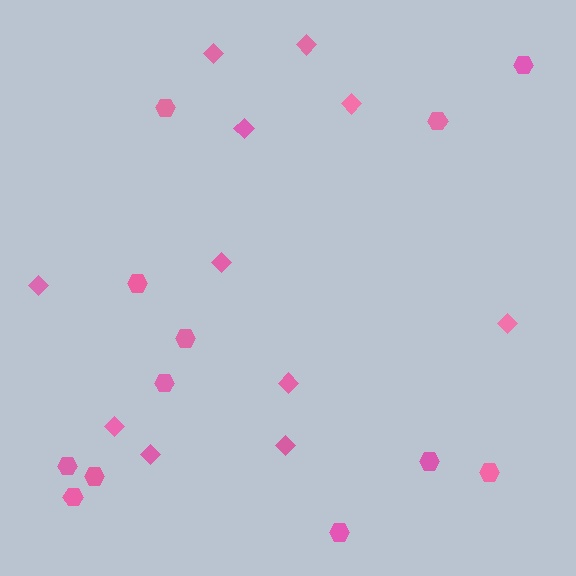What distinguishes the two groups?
There are 2 groups: one group of hexagons (12) and one group of diamonds (11).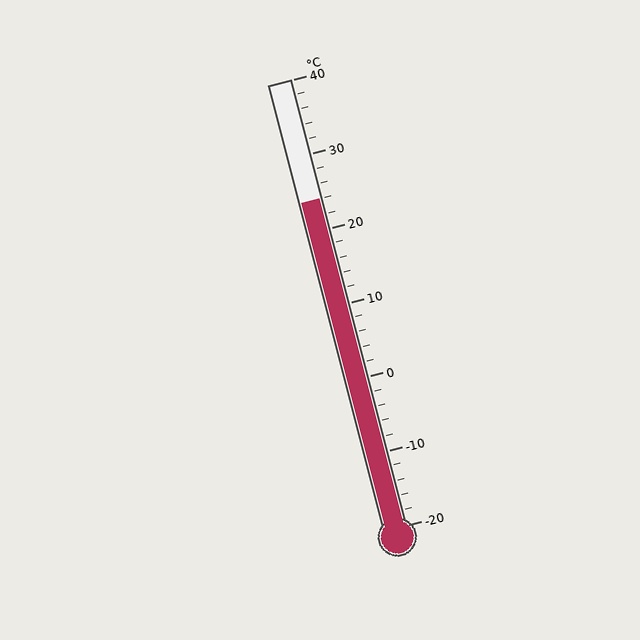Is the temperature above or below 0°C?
The temperature is above 0°C.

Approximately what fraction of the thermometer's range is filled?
The thermometer is filled to approximately 75% of its range.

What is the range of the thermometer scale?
The thermometer scale ranges from -20°C to 40°C.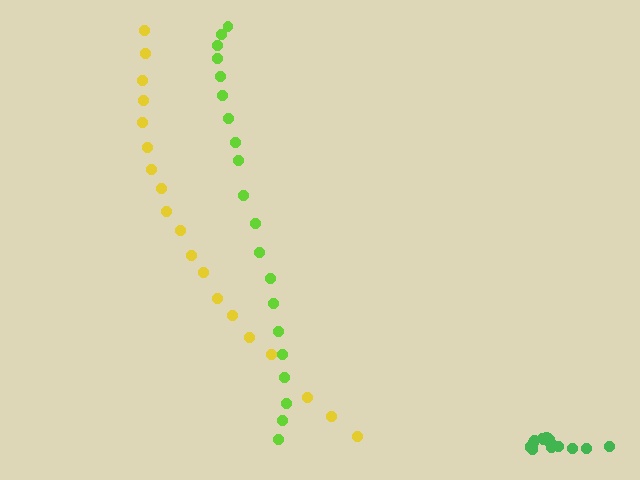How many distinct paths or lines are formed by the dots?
There are 3 distinct paths.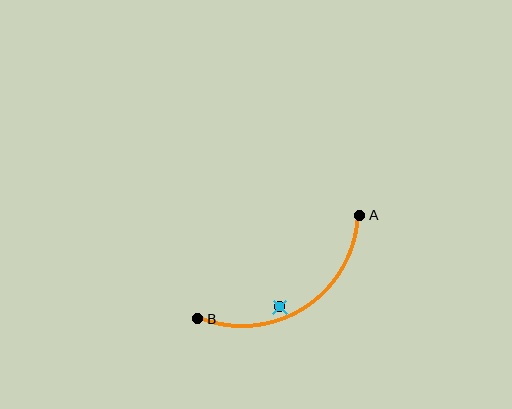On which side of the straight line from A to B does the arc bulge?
The arc bulges below the straight line connecting A and B.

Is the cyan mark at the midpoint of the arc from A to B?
No — the cyan mark does not lie on the arc at all. It sits slightly inside the curve.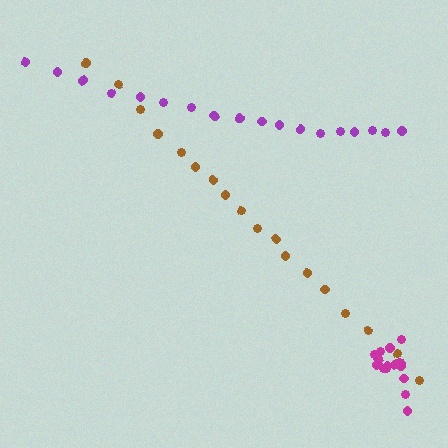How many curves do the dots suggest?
There are 3 distinct paths.